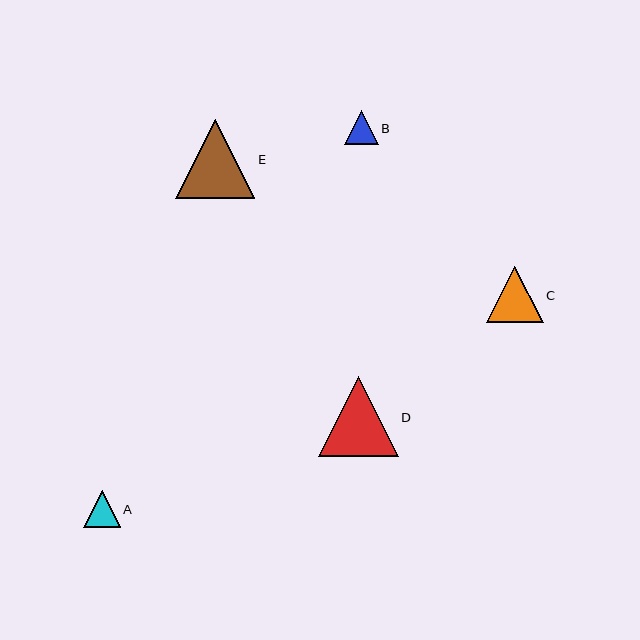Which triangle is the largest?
Triangle D is the largest with a size of approximately 80 pixels.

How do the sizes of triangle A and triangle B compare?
Triangle A and triangle B are approximately the same size.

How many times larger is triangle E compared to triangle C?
Triangle E is approximately 1.4 times the size of triangle C.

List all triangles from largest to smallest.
From largest to smallest: D, E, C, A, B.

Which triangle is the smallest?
Triangle B is the smallest with a size of approximately 34 pixels.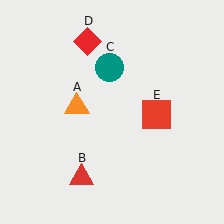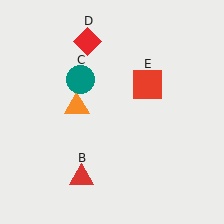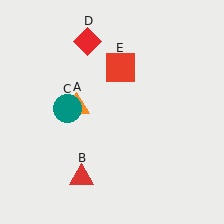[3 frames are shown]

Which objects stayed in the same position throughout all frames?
Orange triangle (object A) and red triangle (object B) and red diamond (object D) remained stationary.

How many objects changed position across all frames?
2 objects changed position: teal circle (object C), red square (object E).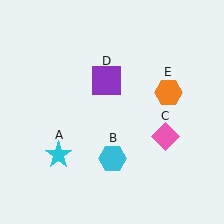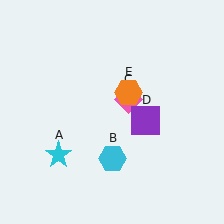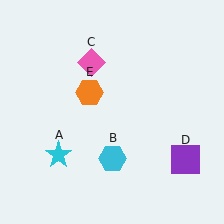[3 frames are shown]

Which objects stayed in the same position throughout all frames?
Cyan star (object A) and cyan hexagon (object B) remained stationary.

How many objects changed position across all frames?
3 objects changed position: pink diamond (object C), purple square (object D), orange hexagon (object E).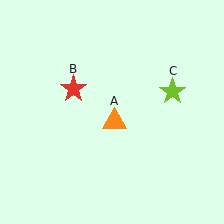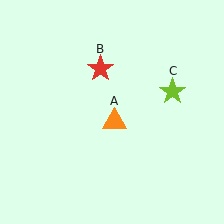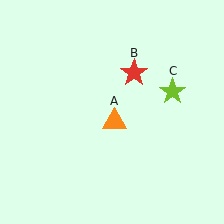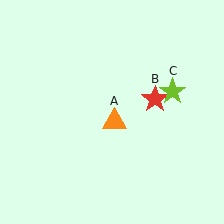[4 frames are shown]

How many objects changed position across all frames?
1 object changed position: red star (object B).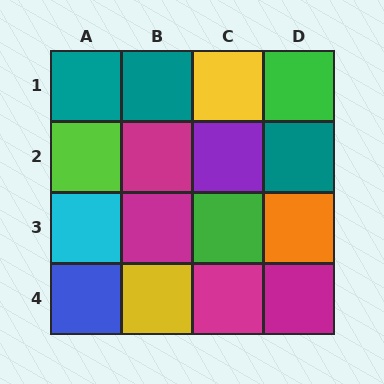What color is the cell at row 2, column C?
Purple.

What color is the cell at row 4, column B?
Yellow.